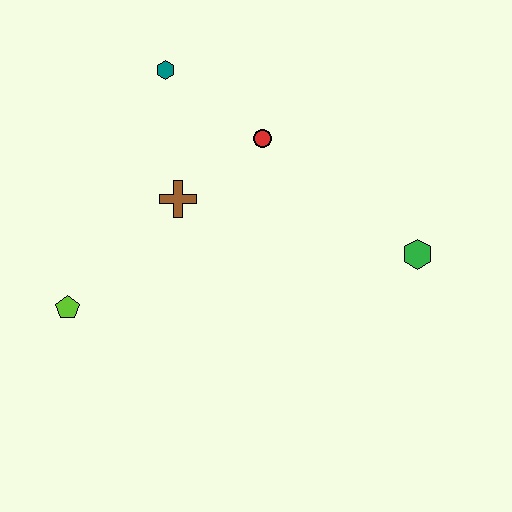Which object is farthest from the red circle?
The lime pentagon is farthest from the red circle.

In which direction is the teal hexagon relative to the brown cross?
The teal hexagon is above the brown cross.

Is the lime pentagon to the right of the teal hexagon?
No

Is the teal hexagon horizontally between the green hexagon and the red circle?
No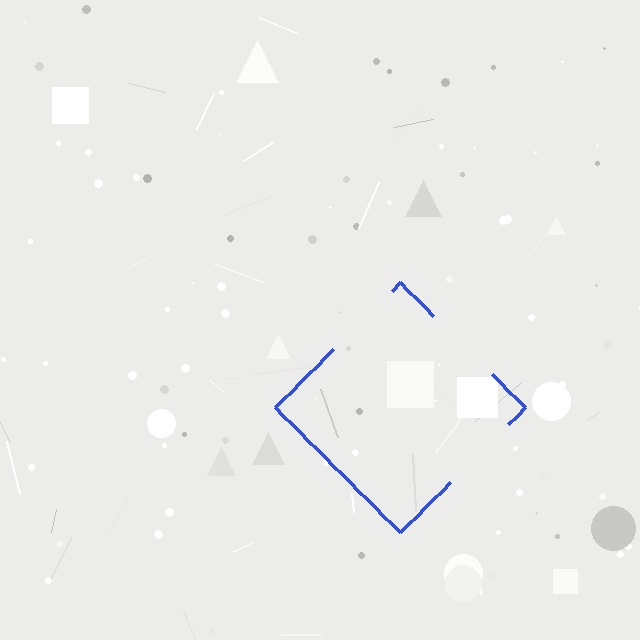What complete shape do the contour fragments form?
The contour fragments form a diamond.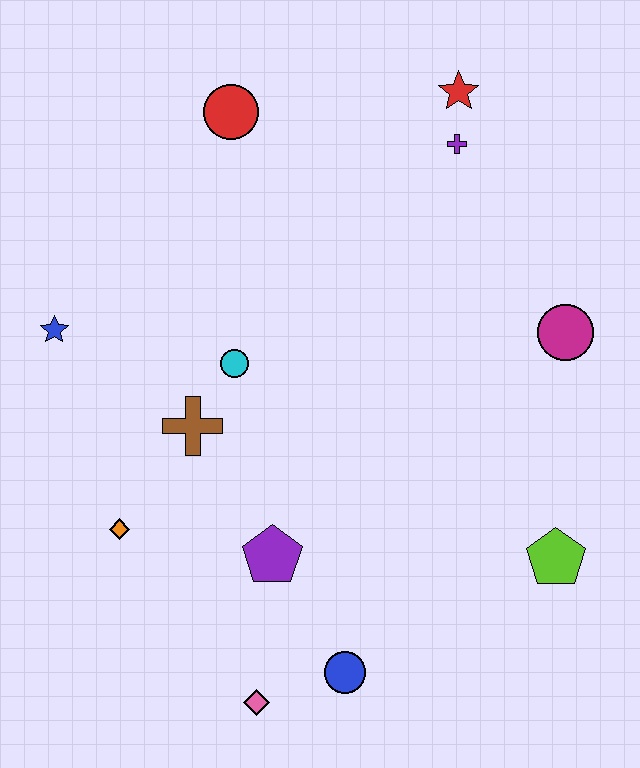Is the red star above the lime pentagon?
Yes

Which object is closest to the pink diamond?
The blue circle is closest to the pink diamond.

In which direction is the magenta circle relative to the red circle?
The magenta circle is to the right of the red circle.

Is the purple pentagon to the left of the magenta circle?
Yes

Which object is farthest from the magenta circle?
The blue star is farthest from the magenta circle.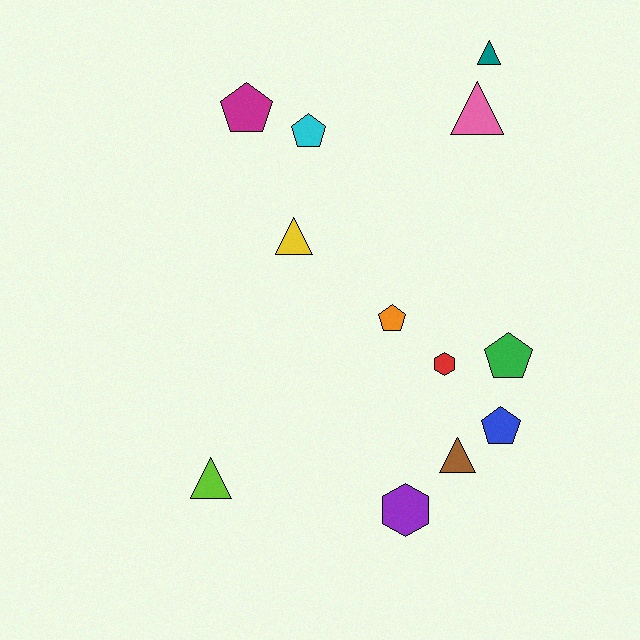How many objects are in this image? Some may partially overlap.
There are 12 objects.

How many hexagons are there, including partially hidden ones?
There are 2 hexagons.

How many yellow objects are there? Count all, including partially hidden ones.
There is 1 yellow object.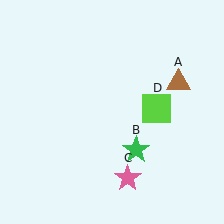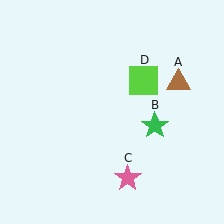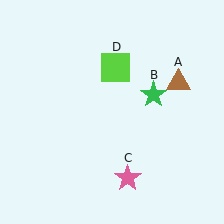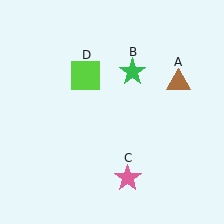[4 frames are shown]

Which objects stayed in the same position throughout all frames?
Brown triangle (object A) and pink star (object C) remained stationary.